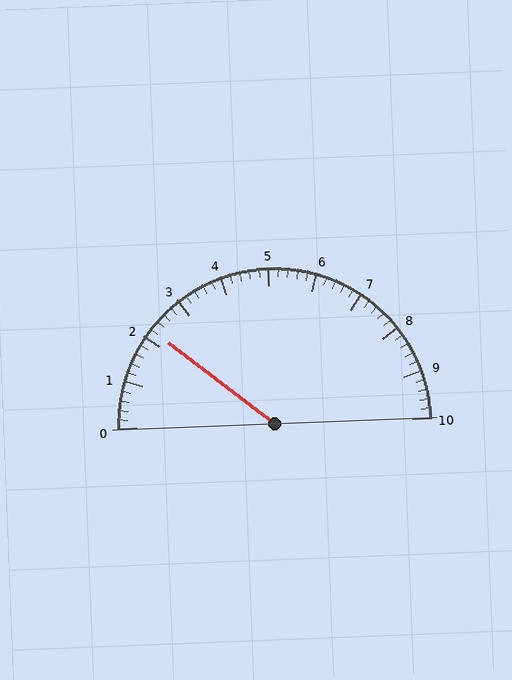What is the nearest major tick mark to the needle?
The nearest major tick mark is 2.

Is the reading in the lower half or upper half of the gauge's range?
The reading is in the lower half of the range (0 to 10).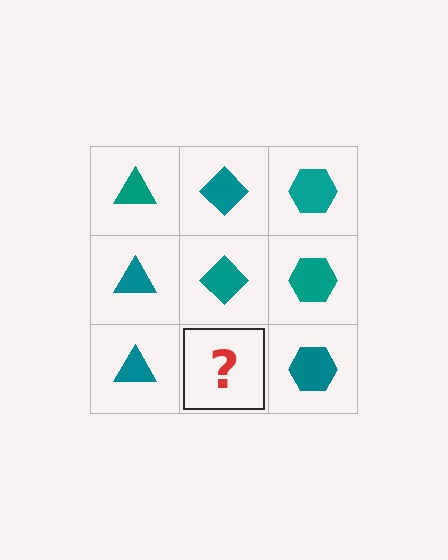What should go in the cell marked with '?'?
The missing cell should contain a teal diamond.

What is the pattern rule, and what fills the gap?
The rule is that each column has a consistent shape. The gap should be filled with a teal diamond.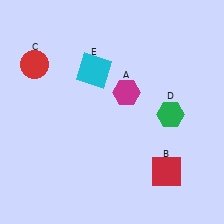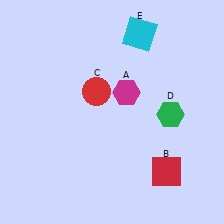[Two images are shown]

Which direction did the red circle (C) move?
The red circle (C) moved right.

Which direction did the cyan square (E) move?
The cyan square (E) moved right.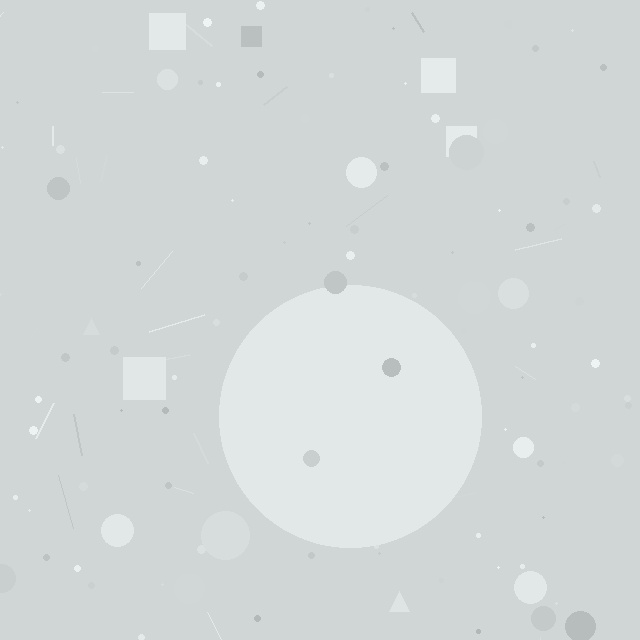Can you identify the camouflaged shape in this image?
The camouflaged shape is a circle.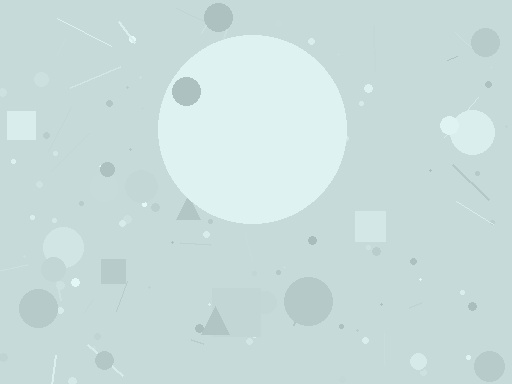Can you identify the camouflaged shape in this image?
The camouflaged shape is a circle.